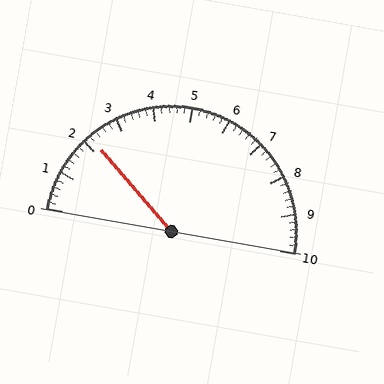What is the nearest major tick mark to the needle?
The nearest major tick mark is 2.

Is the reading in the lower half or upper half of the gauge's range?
The reading is in the lower half of the range (0 to 10).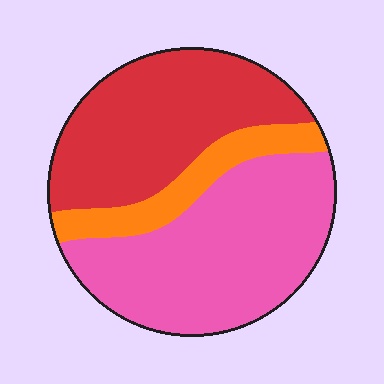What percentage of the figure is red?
Red takes up about two fifths (2/5) of the figure.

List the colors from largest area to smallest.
From largest to smallest: pink, red, orange.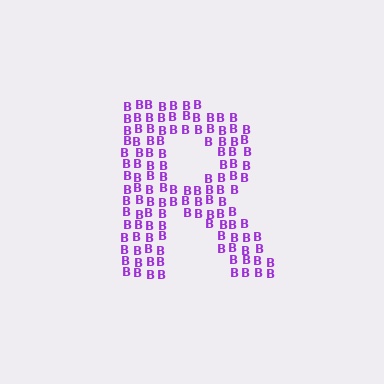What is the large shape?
The large shape is the letter R.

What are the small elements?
The small elements are letter B's.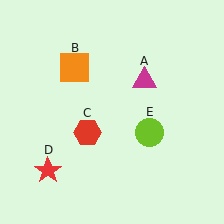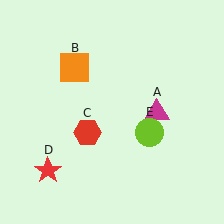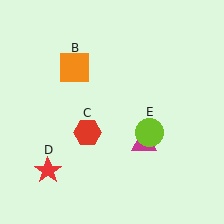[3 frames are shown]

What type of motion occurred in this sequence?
The magenta triangle (object A) rotated clockwise around the center of the scene.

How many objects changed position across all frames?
1 object changed position: magenta triangle (object A).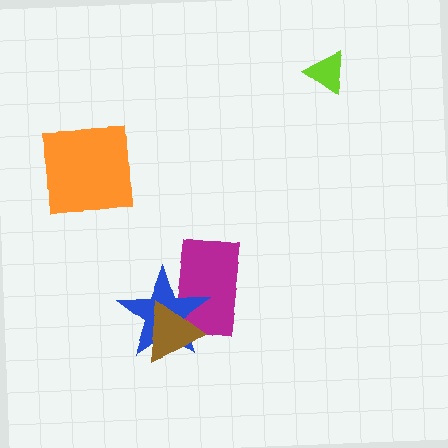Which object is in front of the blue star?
The brown triangle is in front of the blue star.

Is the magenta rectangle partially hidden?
Yes, it is partially covered by another shape.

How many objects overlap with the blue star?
2 objects overlap with the blue star.